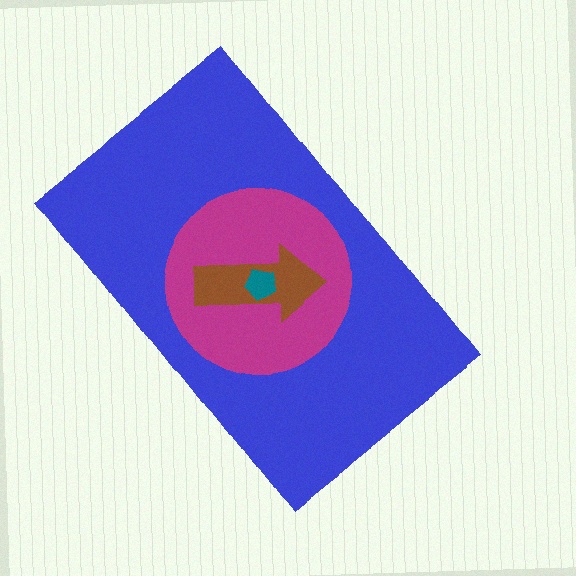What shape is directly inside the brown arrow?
The teal pentagon.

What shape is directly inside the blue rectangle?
The magenta circle.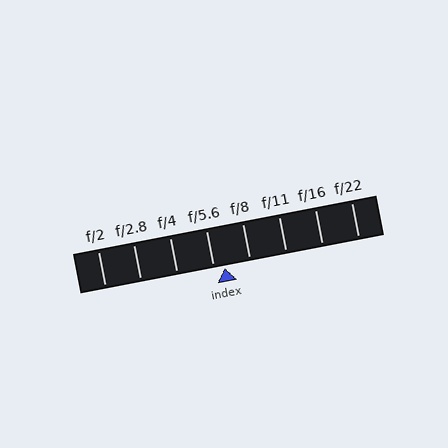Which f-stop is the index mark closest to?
The index mark is closest to f/5.6.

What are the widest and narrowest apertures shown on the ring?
The widest aperture shown is f/2 and the narrowest is f/22.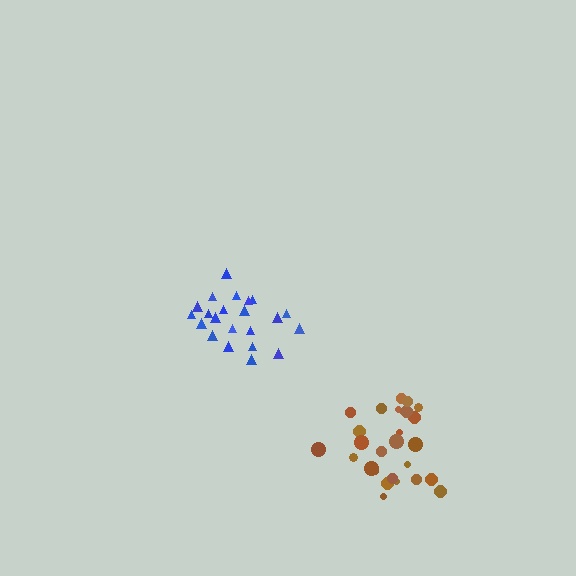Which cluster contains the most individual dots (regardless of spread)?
Brown (26).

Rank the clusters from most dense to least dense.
brown, blue.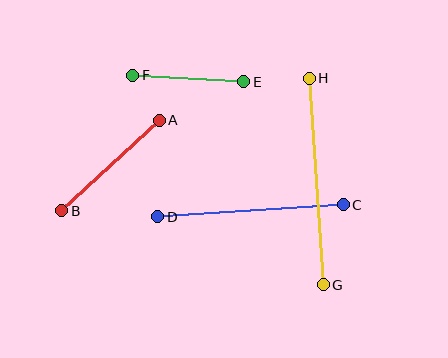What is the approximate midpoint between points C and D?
The midpoint is at approximately (251, 211) pixels.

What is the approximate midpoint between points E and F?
The midpoint is at approximately (188, 79) pixels.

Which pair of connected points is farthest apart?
Points G and H are farthest apart.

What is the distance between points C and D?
The distance is approximately 186 pixels.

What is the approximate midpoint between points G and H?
The midpoint is at approximately (316, 181) pixels.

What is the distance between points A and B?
The distance is approximately 133 pixels.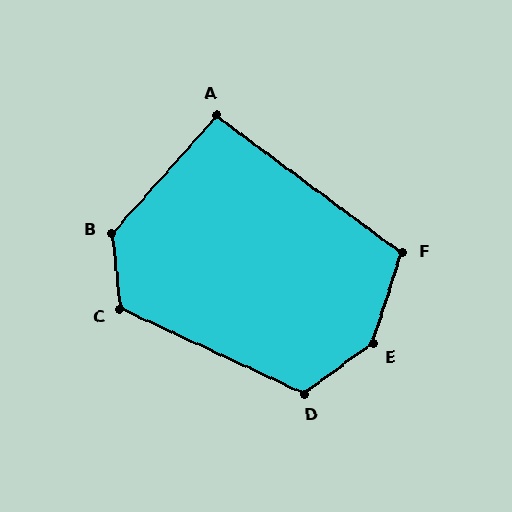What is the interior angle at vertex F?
Approximately 109 degrees (obtuse).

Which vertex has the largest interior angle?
E, at approximately 144 degrees.